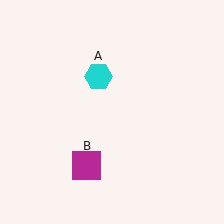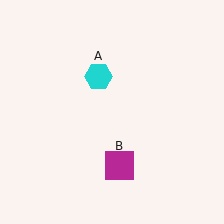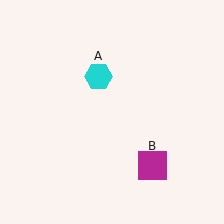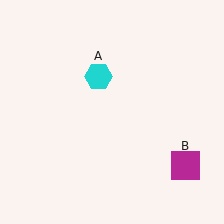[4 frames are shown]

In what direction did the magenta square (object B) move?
The magenta square (object B) moved right.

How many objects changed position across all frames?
1 object changed position: magenta square (object B).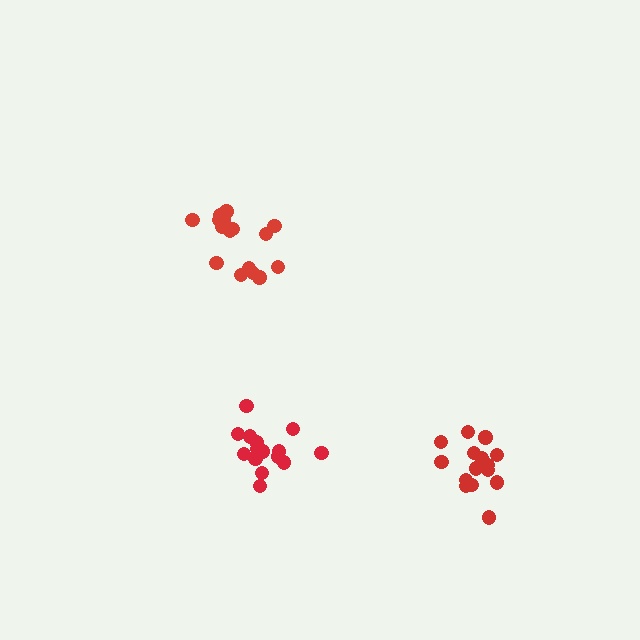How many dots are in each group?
Group 1: 16 dots, Group 2: 15 dots, Group 3: 16 dots (47 total).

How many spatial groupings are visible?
There are 3 spatial groupings.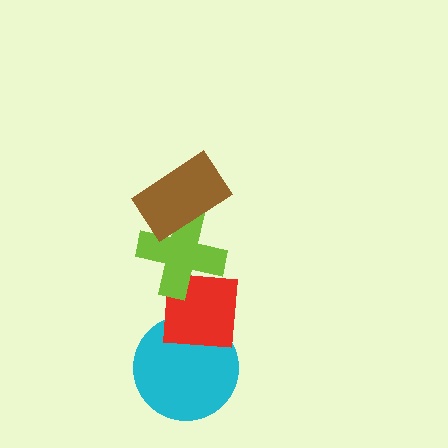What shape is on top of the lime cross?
The brown rectangle is on top of the lime cross.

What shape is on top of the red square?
The lime cross is on top of the red square.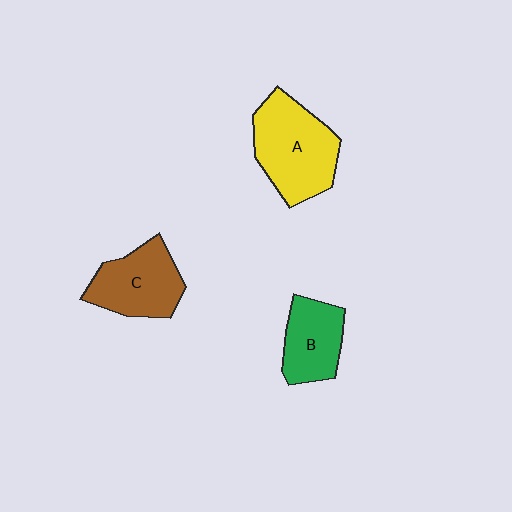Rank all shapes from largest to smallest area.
From largest to smallest: A (yellow), C (brown), B (green).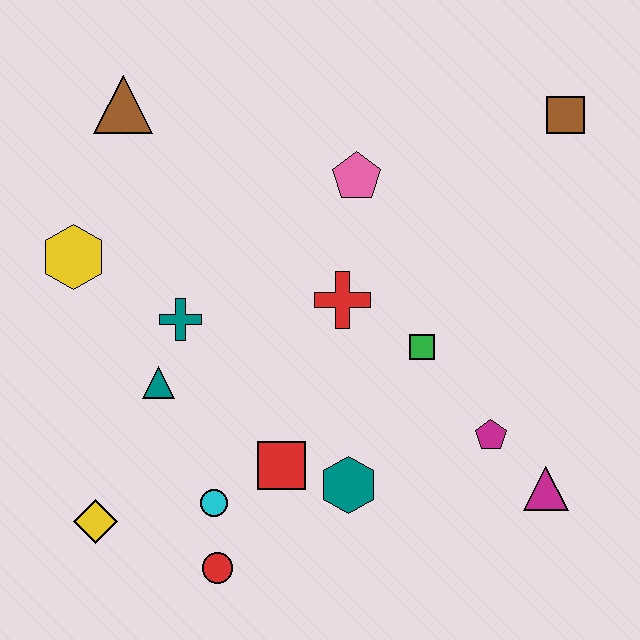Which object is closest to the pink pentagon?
The red cross is closest to the pink pentagon.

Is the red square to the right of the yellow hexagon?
Yes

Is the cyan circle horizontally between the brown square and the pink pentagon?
No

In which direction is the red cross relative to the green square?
The red cross is to the left of the green square.